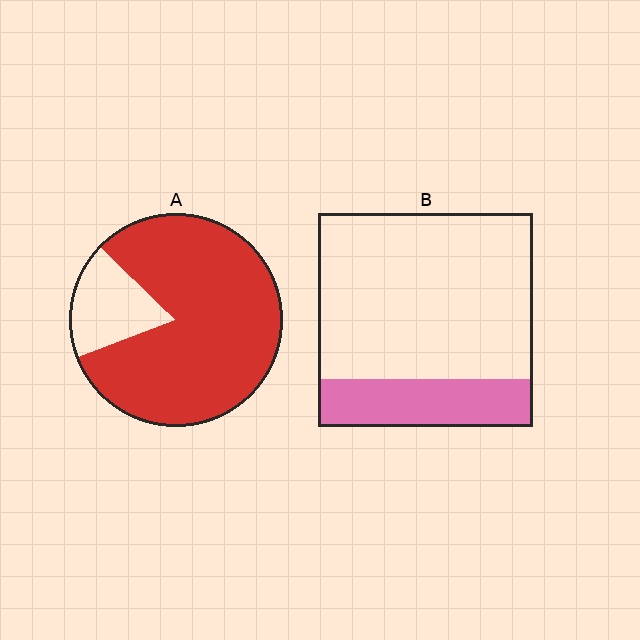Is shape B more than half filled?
No.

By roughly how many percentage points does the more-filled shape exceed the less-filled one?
By roughly 60 percentage points (A over B).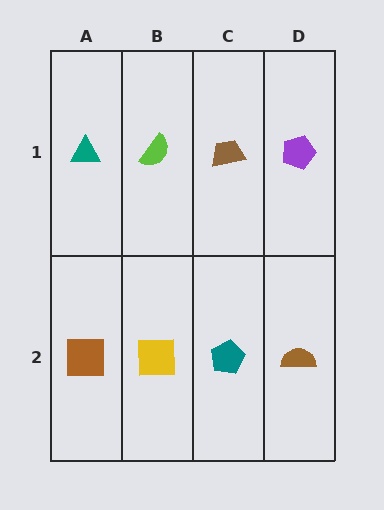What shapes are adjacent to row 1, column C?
A teal pentagon (row 2, column C), a lime semicircle (row 1, column B), a purple pentagon (row 1, column D).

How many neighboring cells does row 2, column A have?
2.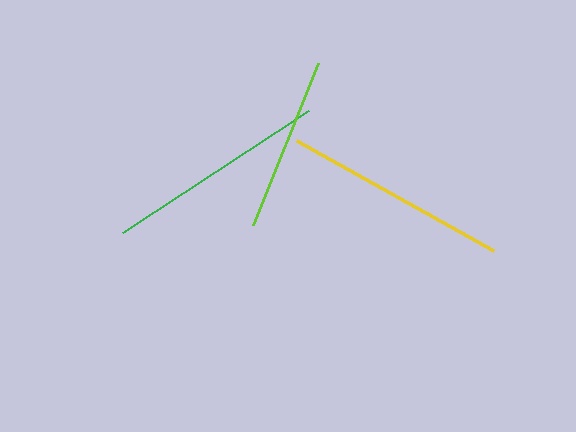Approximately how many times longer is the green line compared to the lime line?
The green line is approximately 1.3 times the length of the lime line.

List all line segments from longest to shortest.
From longest to shortest: yellow, green, lime.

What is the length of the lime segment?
The lime segment is approximately 175 pixels long.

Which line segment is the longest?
The yellow line is the longest at approximately 226 pixels.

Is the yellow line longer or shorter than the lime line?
The yellow line is longer than the lime line.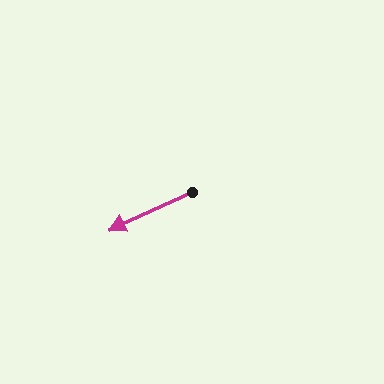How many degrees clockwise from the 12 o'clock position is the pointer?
Approximately 245 degrees.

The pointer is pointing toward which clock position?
Roughly 8 o'clock.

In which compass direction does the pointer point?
Southwest.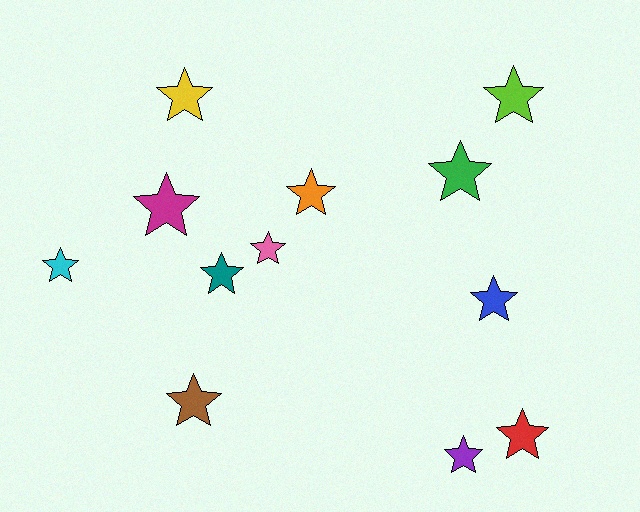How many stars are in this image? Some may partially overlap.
There are 12 stars.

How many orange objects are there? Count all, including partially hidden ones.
There is 1 orange object.